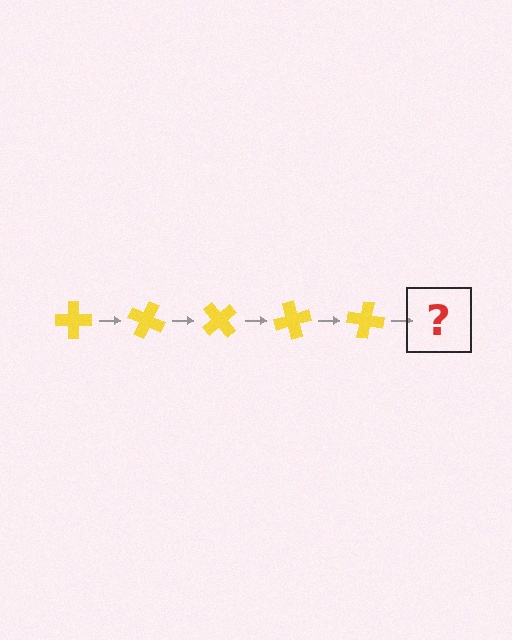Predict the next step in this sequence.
The next step is a yellow cross rotated 125 degrees.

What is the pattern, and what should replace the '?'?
The pattern is that the cross rotates 25 degrees each step. The '?' should be a yellow cross rotated 125 degrees.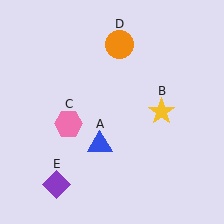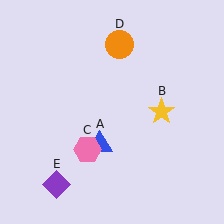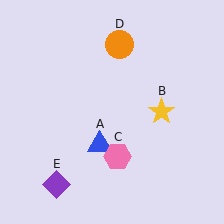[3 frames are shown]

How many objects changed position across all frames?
1 object changed position: pink hexagon (object C).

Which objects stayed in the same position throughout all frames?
Blue triangle (object A) and yellow star (object B) and orange circle (object D) and purple diamond (object E) remained stationary.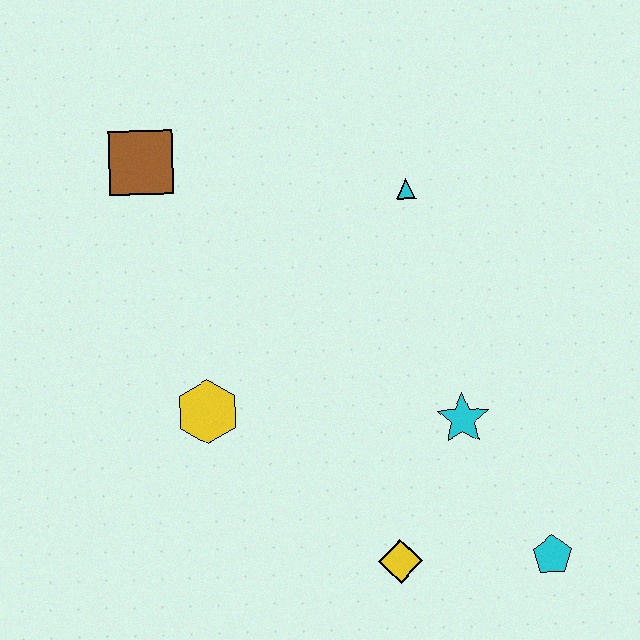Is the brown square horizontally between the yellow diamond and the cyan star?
No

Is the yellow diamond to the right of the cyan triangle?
No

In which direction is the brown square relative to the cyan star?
The brown square is to the left of the cyan star.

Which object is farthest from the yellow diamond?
The brown square is farthest from the yellow diamond.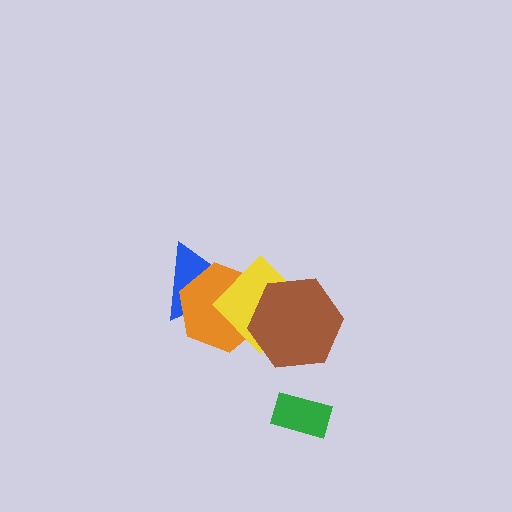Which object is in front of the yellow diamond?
The brown hexagon is in front of the yellow diamond.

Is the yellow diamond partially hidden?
Yes, it is partially covered by another shape.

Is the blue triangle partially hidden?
Yes, it is partially covered by another shape.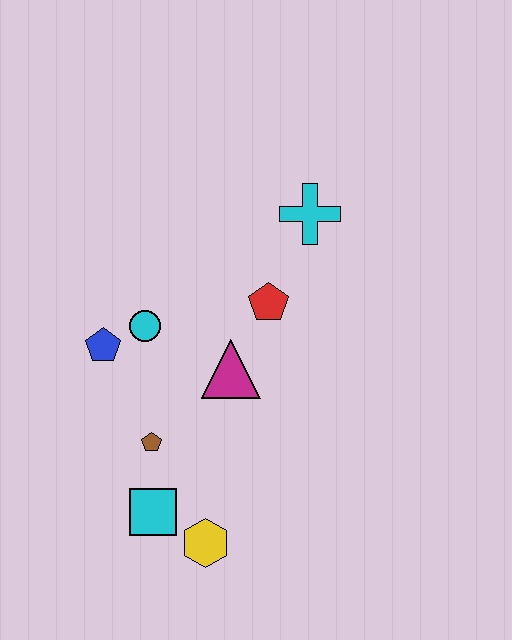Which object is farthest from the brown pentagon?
The cyan cross is farthest from the brown pentagon.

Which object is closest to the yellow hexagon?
The cyan square is closest to the yellow hexagon.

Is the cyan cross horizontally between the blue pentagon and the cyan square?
No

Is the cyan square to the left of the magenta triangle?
Yes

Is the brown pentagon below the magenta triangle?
Yes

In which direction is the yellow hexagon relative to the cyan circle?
The yellow hexagon is below the cyan circle.